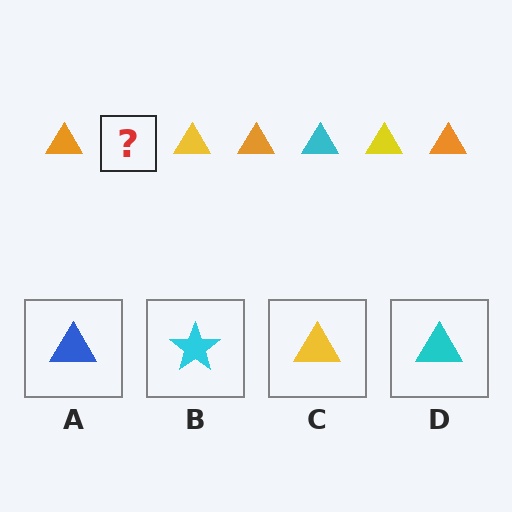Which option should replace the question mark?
Option D.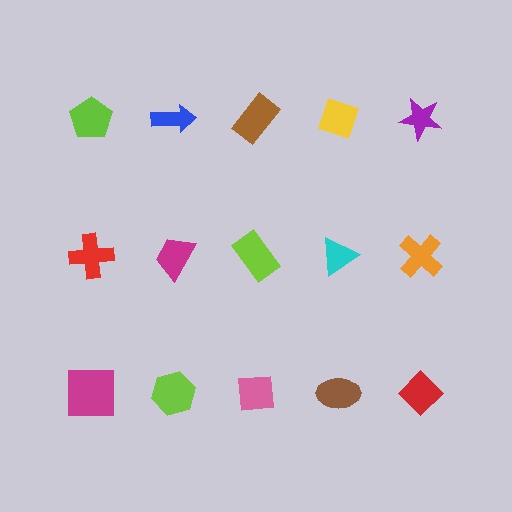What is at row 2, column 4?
A cyan triangle.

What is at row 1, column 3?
A brown rectangle.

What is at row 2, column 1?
A red cross.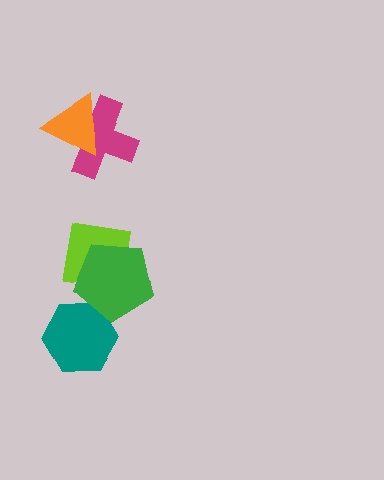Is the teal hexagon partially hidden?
Yes, it is partially covered by another shape.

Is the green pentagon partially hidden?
No, no other shape covers it.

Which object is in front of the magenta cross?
The orange triangle is in front of the magenta cross.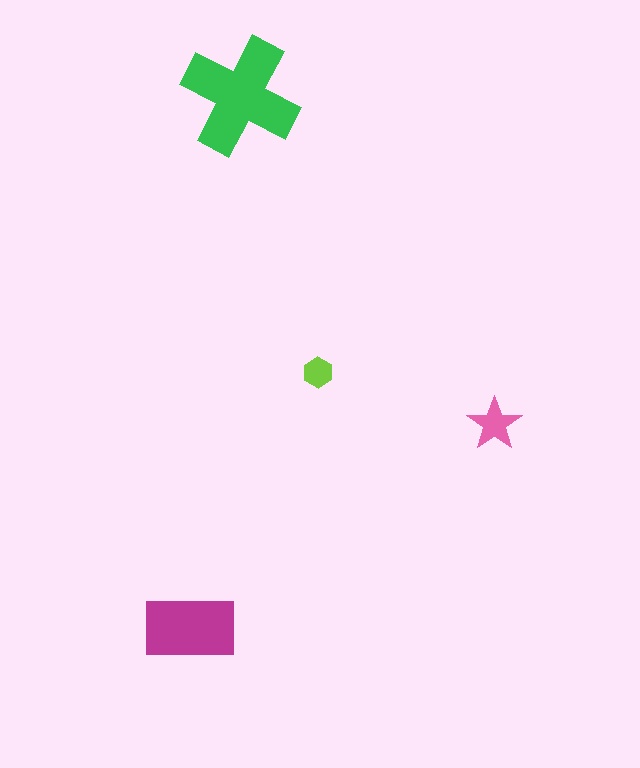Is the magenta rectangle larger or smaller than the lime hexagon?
Larger.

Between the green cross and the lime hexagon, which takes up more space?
The green cross.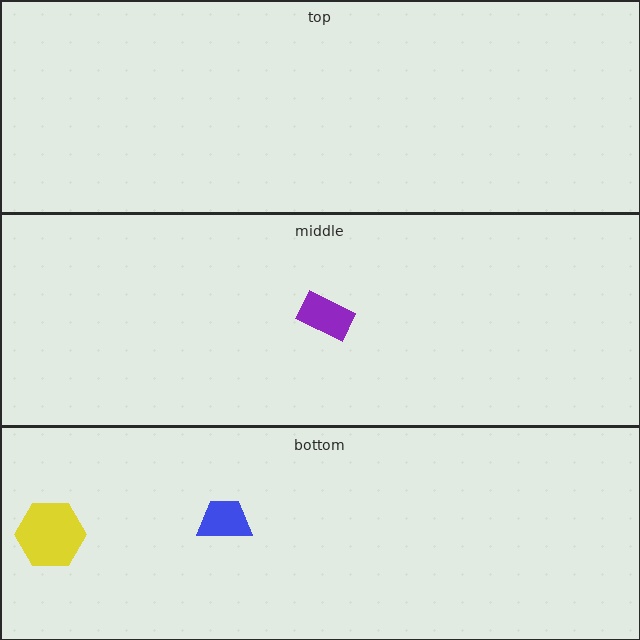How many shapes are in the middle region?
1.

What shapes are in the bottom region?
The blue trapezoid, the yellow hexagon.